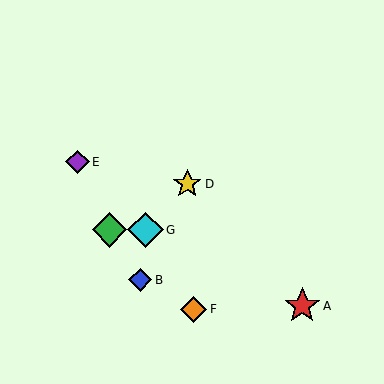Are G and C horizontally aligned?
Yes, both are at y≈230.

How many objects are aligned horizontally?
2 objects (C, G) are aligned horizontally.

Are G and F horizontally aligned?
No, G is at y≈230 and F is at y≈309.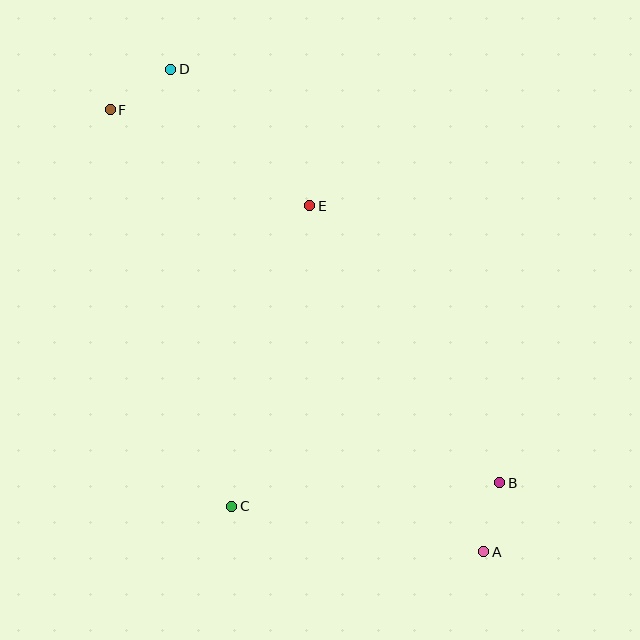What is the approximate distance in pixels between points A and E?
The distance between A and E is approximately 388 pixels.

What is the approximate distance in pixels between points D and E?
The distance between D and E is approximately 195 pixels.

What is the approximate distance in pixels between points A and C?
The distance between A and C is approximately 256 pixels.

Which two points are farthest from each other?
Points A and F are farthest from each other.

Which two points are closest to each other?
Points A and B are closest to each other.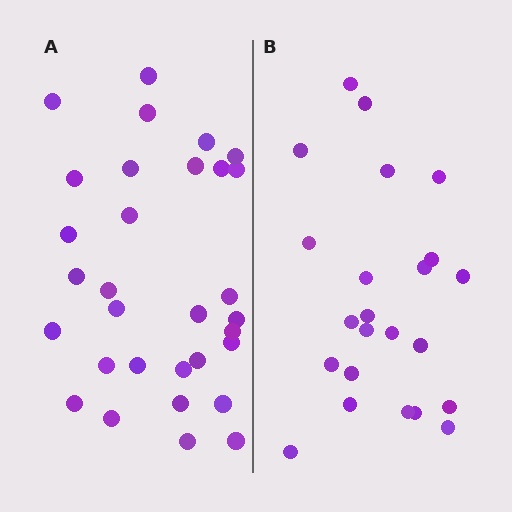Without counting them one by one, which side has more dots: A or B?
Region A (the left region) has more dots.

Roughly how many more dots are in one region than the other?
Region A has roughly 8 or so more dots than region B.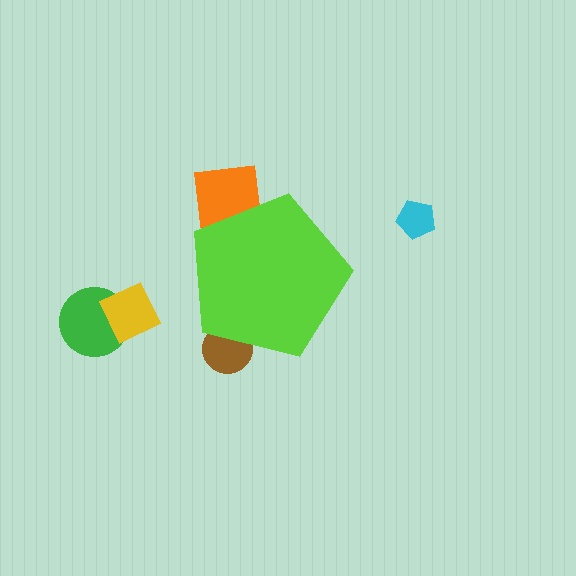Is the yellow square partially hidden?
No, the yellow square is fully visible.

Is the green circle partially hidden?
No, the green circle is fully visible.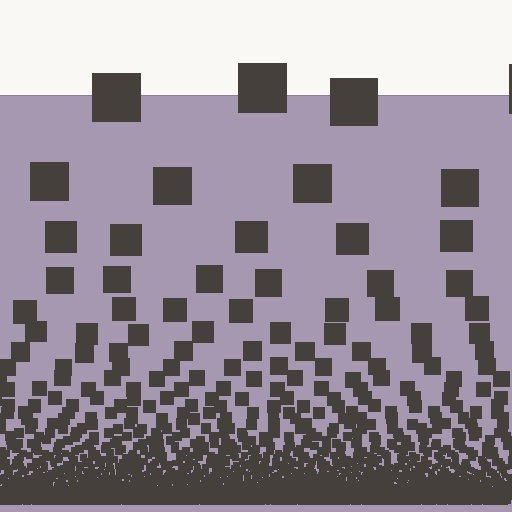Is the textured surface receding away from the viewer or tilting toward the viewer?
The surface appears to tilt toward the viewer. Texture elements get larger and sparser toward the top.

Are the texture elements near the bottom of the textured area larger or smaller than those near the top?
Smaller. The gradient is inverted — elements near the bottom are smaller and denser.